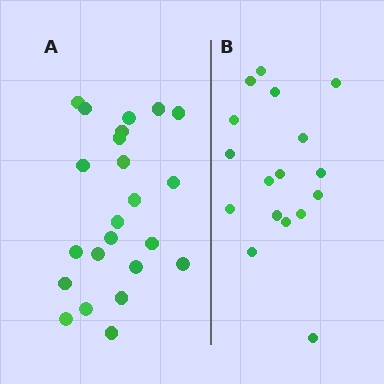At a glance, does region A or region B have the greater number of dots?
Region A (the left region) has more dots.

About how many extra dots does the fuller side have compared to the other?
Region A has about 6 more dots than region B.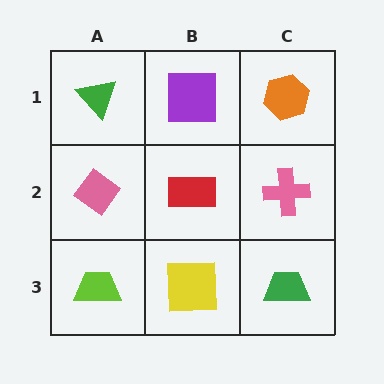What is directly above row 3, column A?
A pink diamond.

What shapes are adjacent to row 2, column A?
A green triangle (row 1, column A), a lime trapezoid (row 3, column A), a red rectangle (row 2, column B).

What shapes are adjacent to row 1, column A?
A pink diamond (row 2, column A), a purple square (row 1, column B).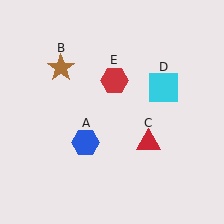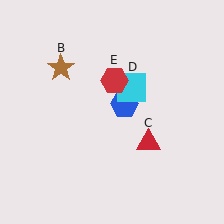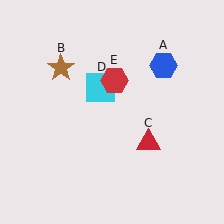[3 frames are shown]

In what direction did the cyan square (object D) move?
The cyan square (object D) moved left.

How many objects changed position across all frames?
2 objects changed position: blue hexagon (object A), cyan square (object D).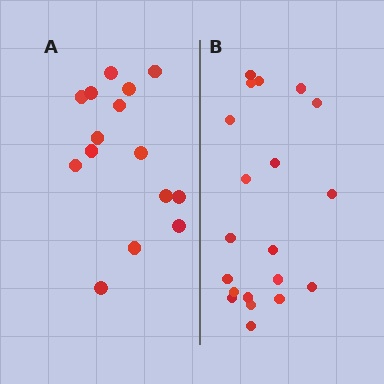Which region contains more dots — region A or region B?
Region B (the right region) has more dots.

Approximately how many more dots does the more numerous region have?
Region B has about 5 more dots than region A.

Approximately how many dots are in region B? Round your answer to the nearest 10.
About 20 dots.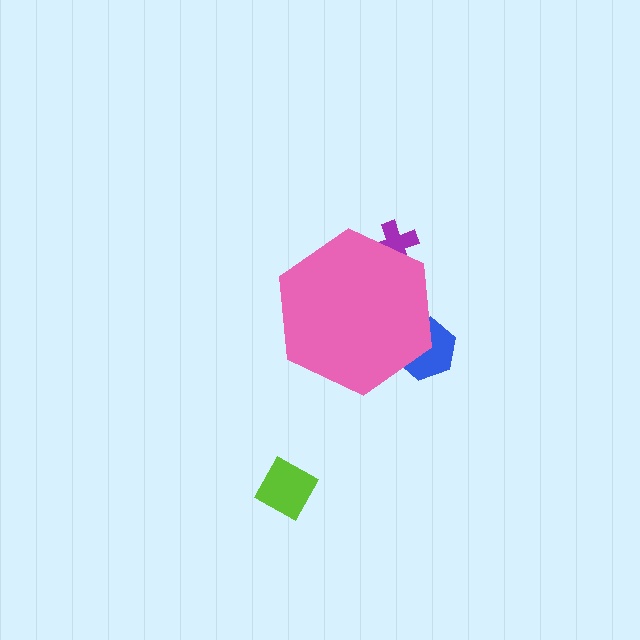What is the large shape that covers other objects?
A pink hexagon.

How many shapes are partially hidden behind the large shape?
2 shapes are partially hidden.